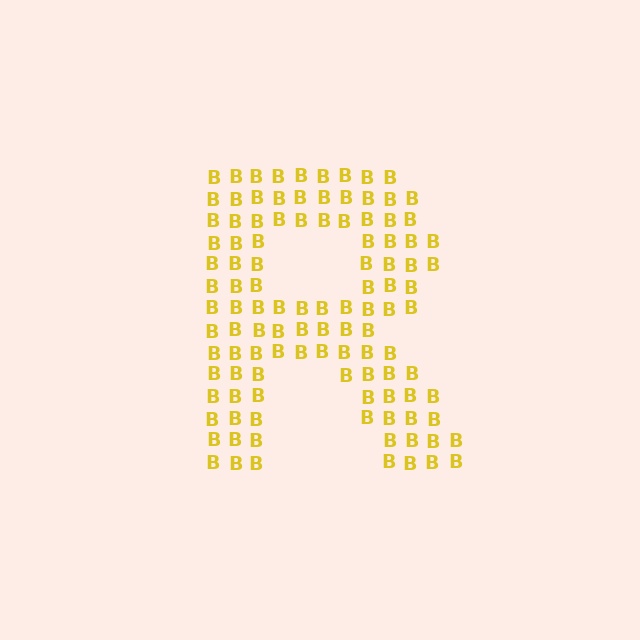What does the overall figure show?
The overall figure shows the letter R.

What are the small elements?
The small elements are letter B's.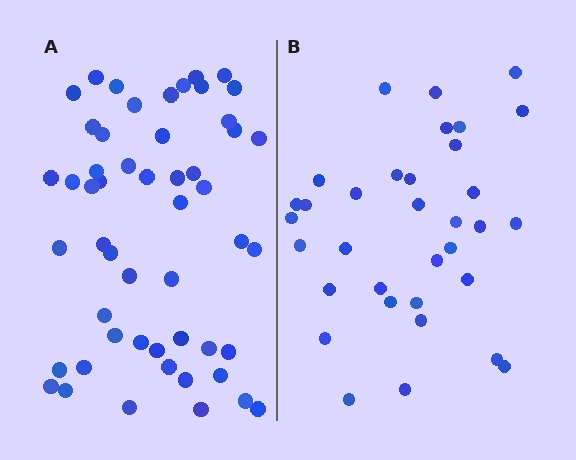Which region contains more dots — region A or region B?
Region A (the left region) has more dots.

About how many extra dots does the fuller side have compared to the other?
Region A has approximately 20 more dots than region B.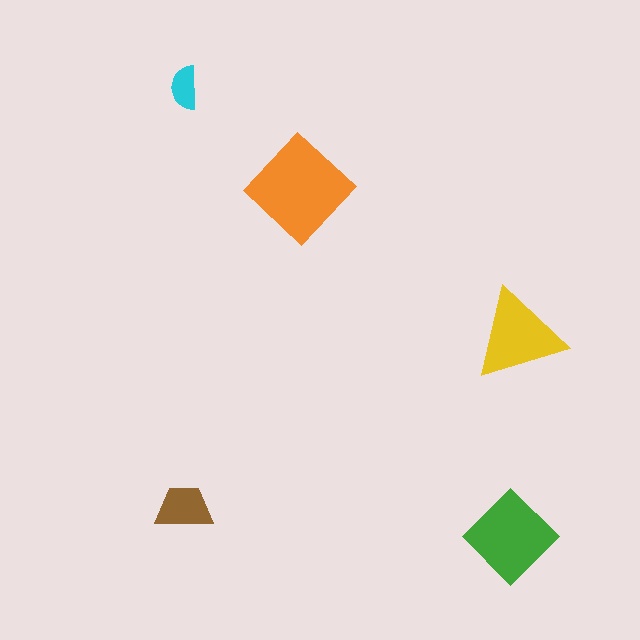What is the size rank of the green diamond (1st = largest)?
2nd.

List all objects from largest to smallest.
The orange diamond, the green diamond, the yellow triangle, the brown trapezoid, the cyan semicircle.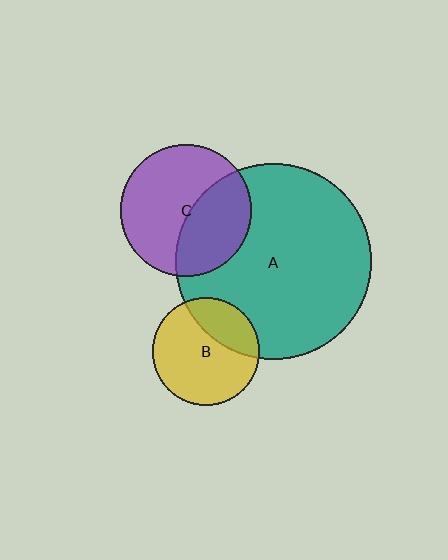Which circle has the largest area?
Circle A (teal).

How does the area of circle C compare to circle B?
Approximately 1.5 times.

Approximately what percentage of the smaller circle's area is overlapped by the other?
Approximately 40%.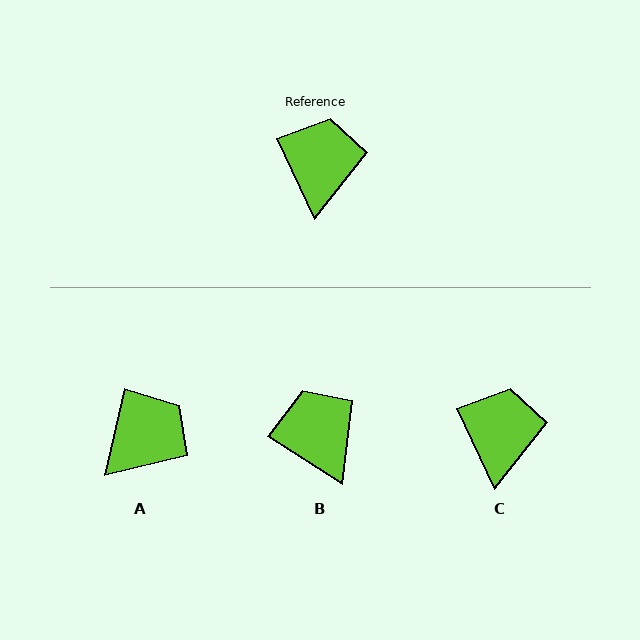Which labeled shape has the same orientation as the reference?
C.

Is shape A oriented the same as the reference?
No, it is off by about 38 degrees.